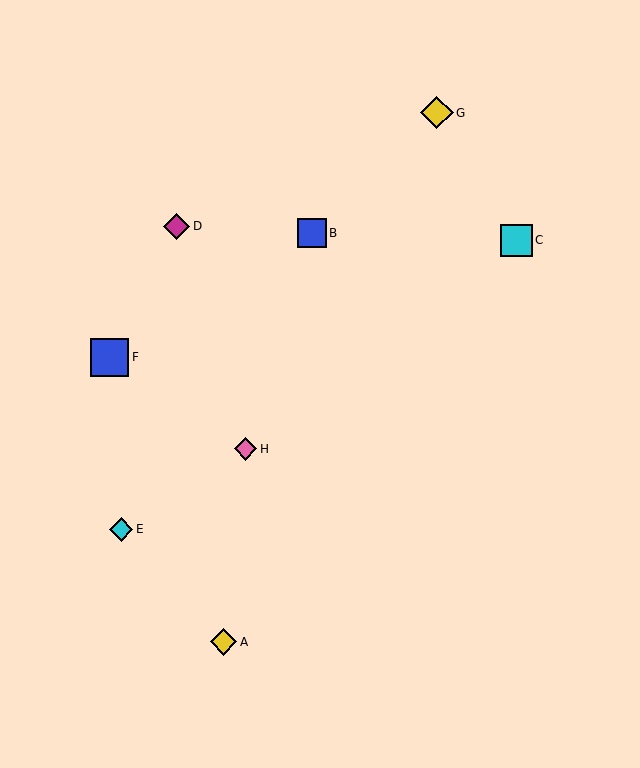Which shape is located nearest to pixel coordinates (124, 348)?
The blue square (labeled F) at (110, 357) is nearest to that location.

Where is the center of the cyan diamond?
The center of the cyan diamond is at (121, 529).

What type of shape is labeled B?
Shape B is a blue square.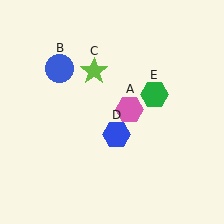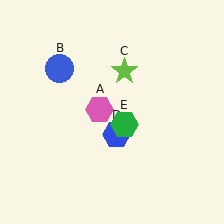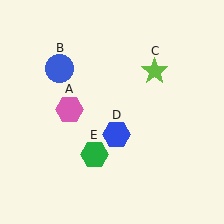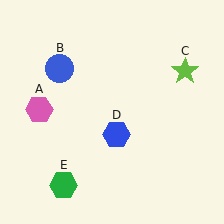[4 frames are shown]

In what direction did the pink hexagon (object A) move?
The pink hexagon (object A) moved left.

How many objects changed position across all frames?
3 objects changed position: pink hexagon (object A), lime star (object C), green hexagon (object E).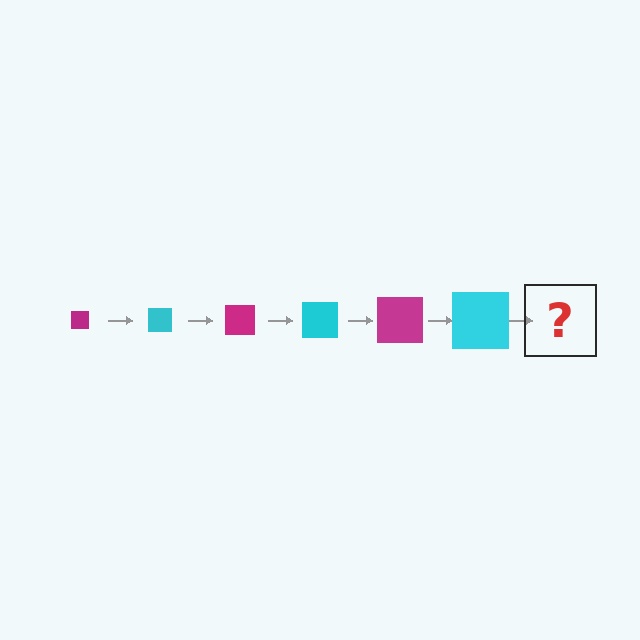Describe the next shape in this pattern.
It should be a magenta square, larger than the previous one.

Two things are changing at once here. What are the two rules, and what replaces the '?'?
The two rules are that the square grows larger each step and the color cycles through magenta and cyan. The '?' should be a magenta square, larger than the previous one.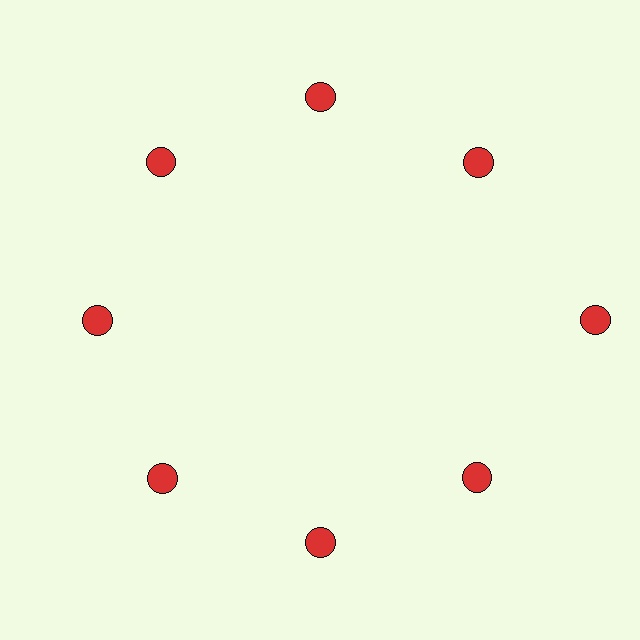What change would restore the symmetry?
The symmetry would be restored by moving it inward, back onto the ring so that all 8 circles sit at equal angles and equal distance from the center.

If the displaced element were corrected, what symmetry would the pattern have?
It would have 8-fold rotational symmetry — the pattern would map onto itself every 45 degrees.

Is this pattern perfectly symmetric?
No. The 8 red circles are arranged in a ring, but one element near the 3 o'clock position is pushed outward from the center, breaking the 8-fold rotational symmetry.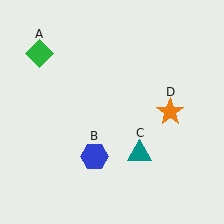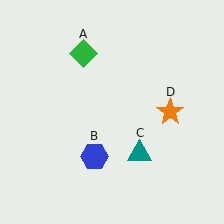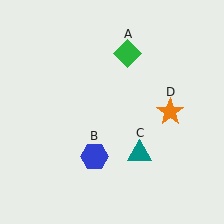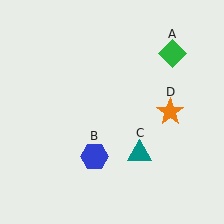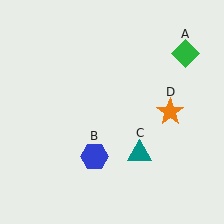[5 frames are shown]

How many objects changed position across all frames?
1 object changed position: green diamond (object A).